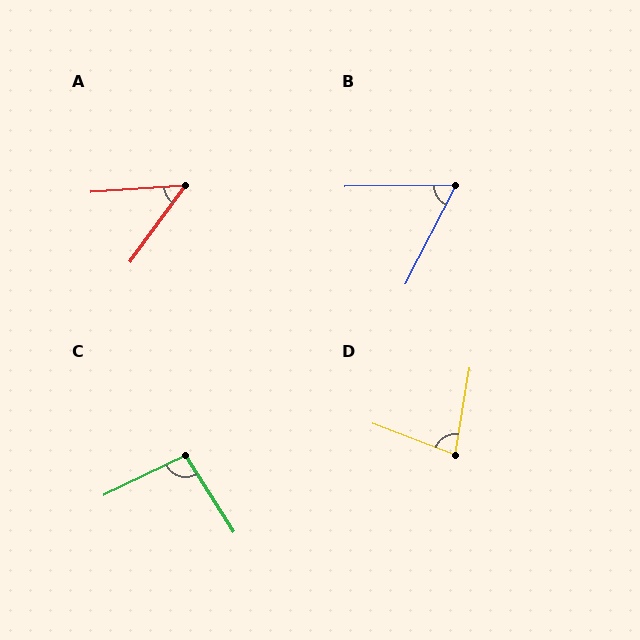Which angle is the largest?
C, at approximately 96 degrees.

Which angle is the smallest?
A, at approximately 50 degrees.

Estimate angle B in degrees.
Approximately 62 degrees.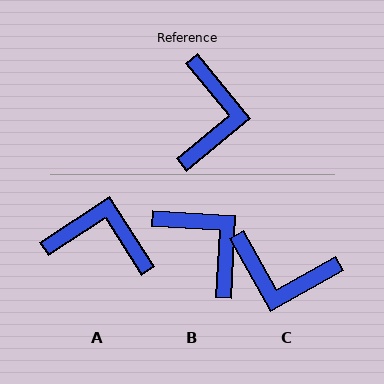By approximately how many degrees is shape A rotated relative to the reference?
Approximately 83 degrees counter-clockwise.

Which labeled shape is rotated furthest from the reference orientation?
C, about 100 degrees away.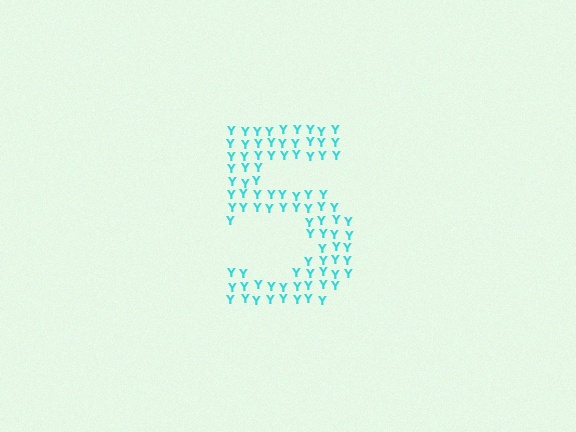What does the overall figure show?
The overall figure shows the digit 5.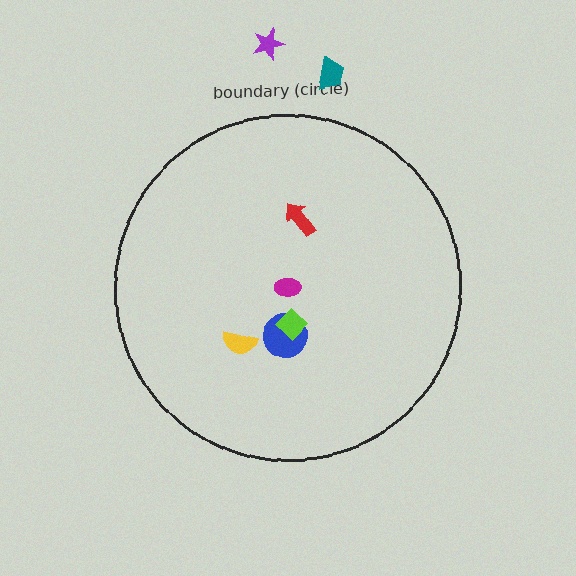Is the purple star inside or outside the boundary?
Outside.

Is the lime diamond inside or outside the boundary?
Inside.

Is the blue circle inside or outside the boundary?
Inside.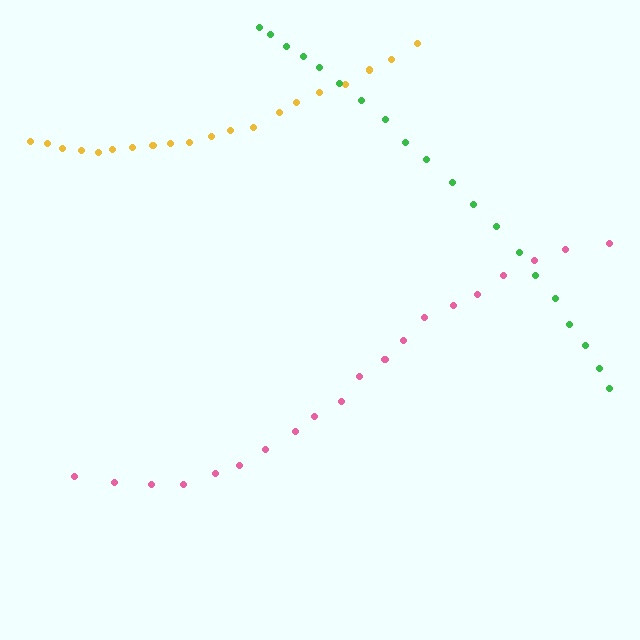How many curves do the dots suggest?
There are 3 distinct paths.